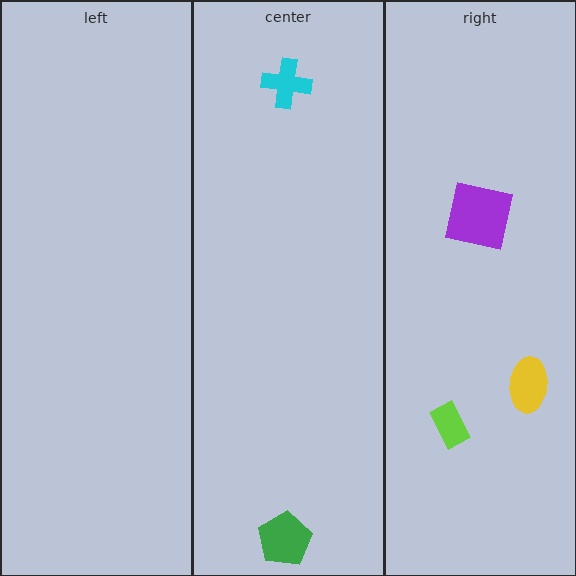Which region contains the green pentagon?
The center region.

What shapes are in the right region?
The yellow ellipse, the lime rectangle, the purple square.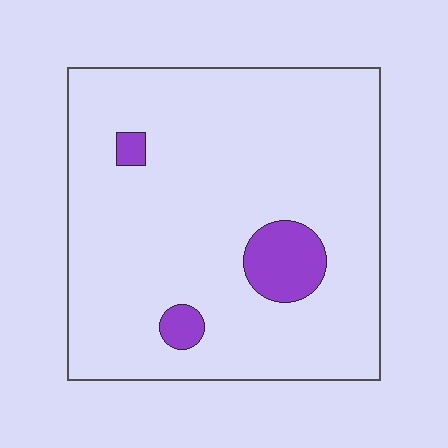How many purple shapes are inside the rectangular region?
3.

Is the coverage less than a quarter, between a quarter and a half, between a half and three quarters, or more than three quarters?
Less than a quarter.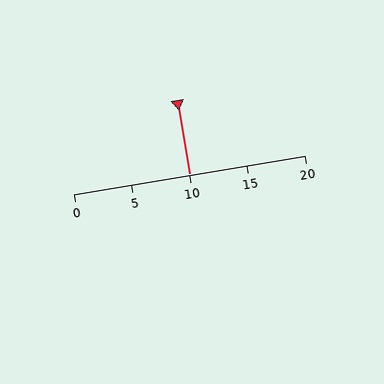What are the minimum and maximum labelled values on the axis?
The axis runs from 0 to 20.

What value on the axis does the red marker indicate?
The marker indicates approximately 10.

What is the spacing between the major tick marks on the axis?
The major ticks are spaced 5 apart.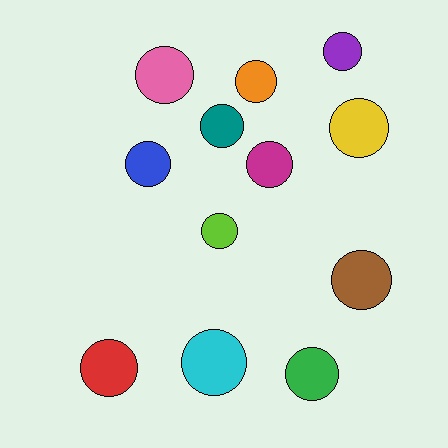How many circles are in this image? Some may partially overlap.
There are 12 circles.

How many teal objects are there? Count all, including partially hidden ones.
There is 1 teal object.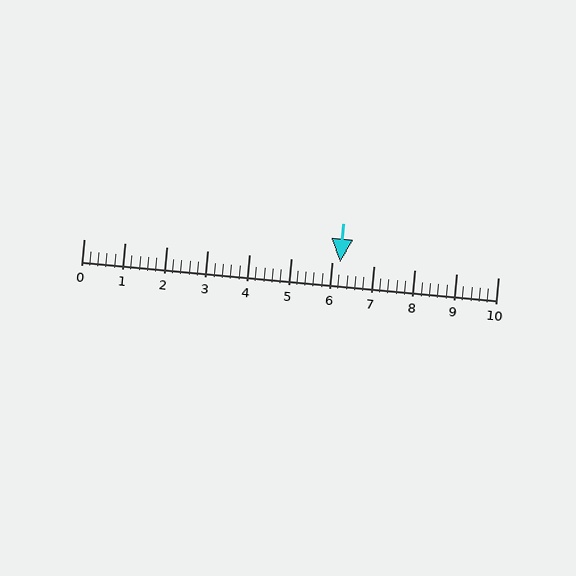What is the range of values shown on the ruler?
The ruler shows values from 0 to 10.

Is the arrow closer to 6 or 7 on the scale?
The arrow is closer to 6.